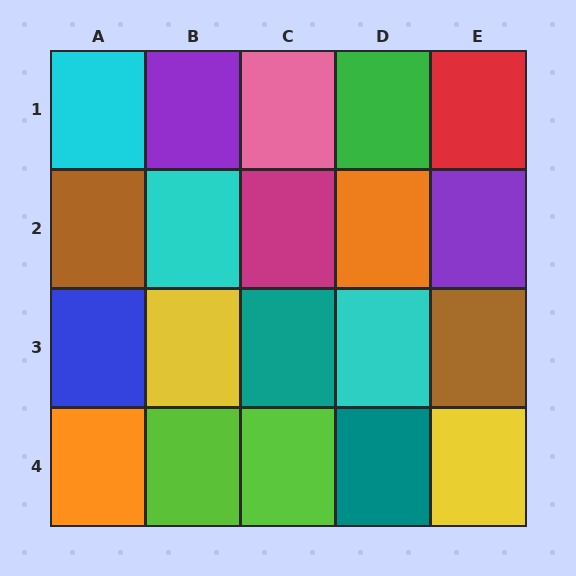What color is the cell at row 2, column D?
Orange.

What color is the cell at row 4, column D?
Teal.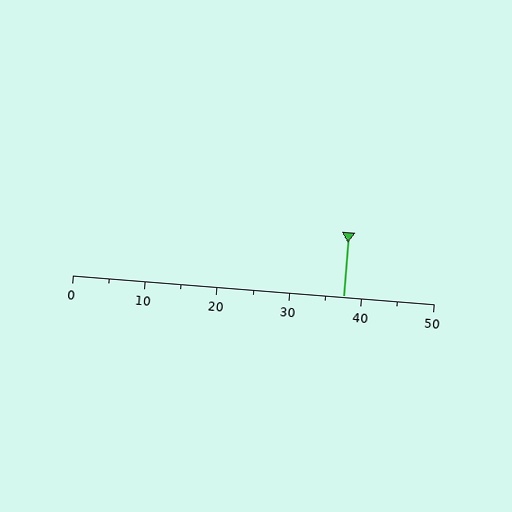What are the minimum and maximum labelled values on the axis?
The axis runs from 0 to 50.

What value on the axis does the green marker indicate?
The marker indicates approximately 37.5.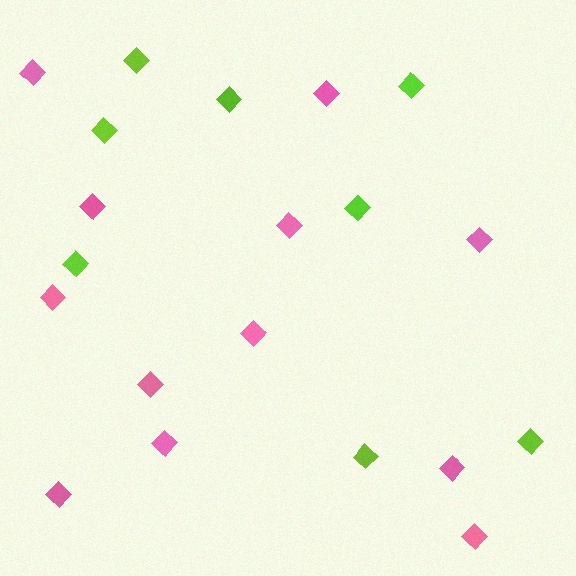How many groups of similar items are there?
There are 2 groups: one group of pink diamonds (12) and one group of lime diamonds (8).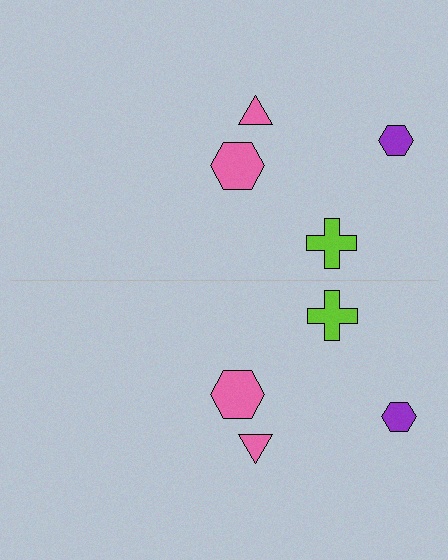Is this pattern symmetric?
Yes, this pattern has bilateral (reflection) symmetry.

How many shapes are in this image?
There are 8 shapes in this image.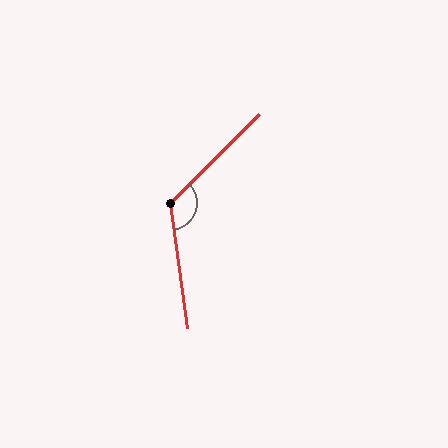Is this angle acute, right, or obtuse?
It is obtuse.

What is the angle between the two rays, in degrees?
Approximately 127 degrees.